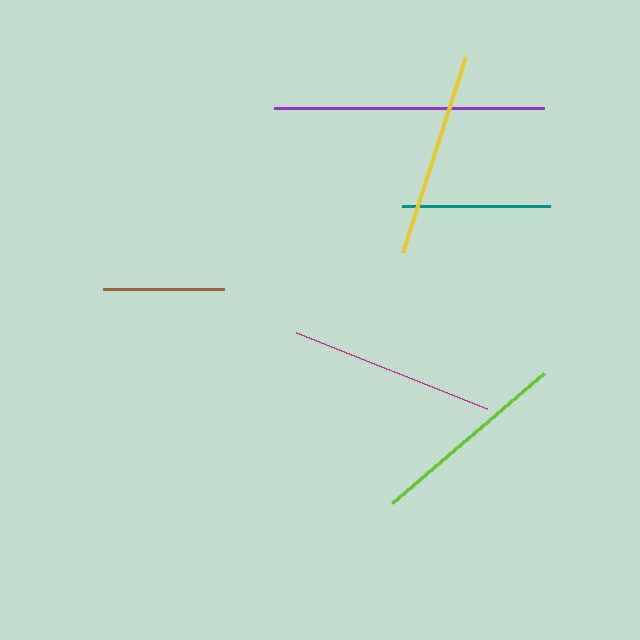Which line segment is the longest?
The purple line is the longest at approximately 270 pixels.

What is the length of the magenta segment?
The magenta segment is approximately 206 pixels long.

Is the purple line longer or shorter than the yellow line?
The purple line is longer than the yellow line.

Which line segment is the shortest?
The brown line is the shortest at approximately 121 pixels.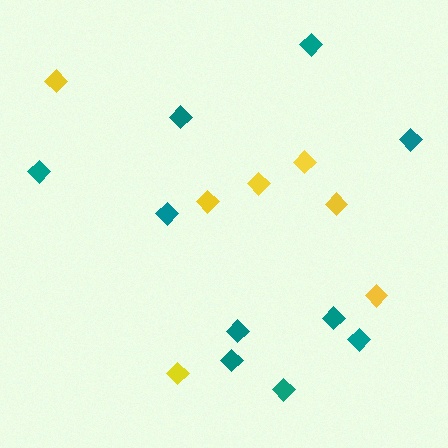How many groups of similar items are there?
There are 2 groups: one group of yellow diamonds (7) and one group of teal diamonds (10).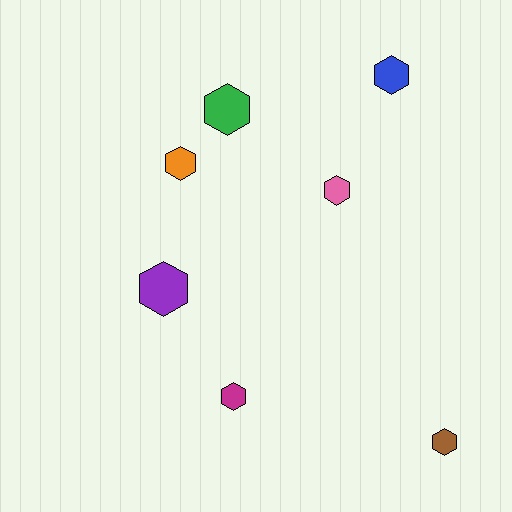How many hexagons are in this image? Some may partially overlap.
There are 7 hexagons.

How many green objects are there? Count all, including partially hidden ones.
There is 1 green object.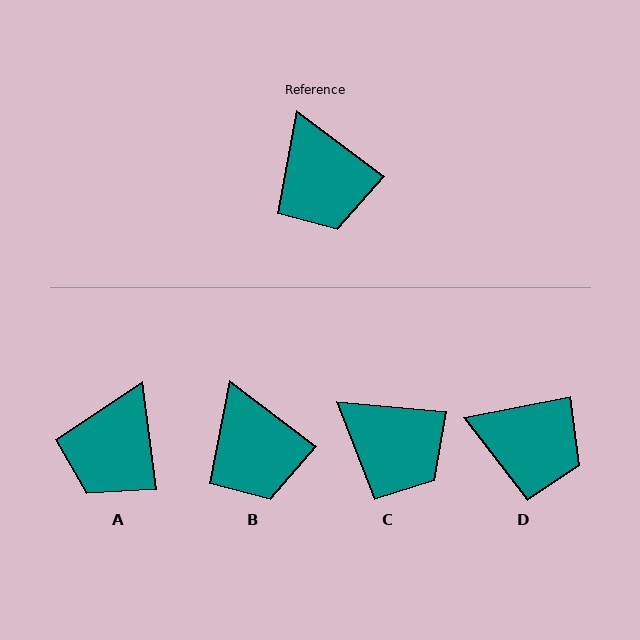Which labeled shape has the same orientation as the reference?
B.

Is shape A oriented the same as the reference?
No, it is off by about 45 degrees.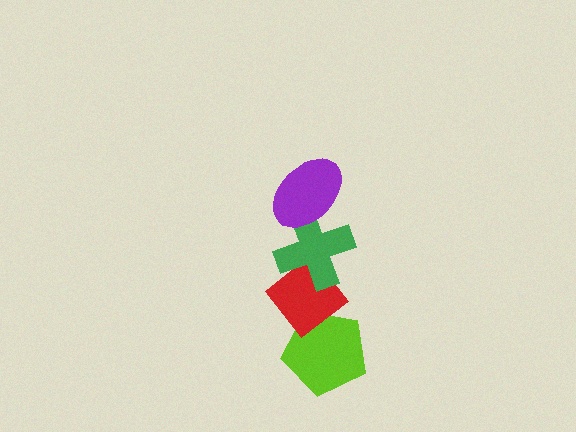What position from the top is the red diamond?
The red diamond is 3rd from the top.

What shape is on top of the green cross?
The purple ellipse is on top of the green cross.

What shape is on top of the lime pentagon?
The red diamond is on top of the lime pentagon.